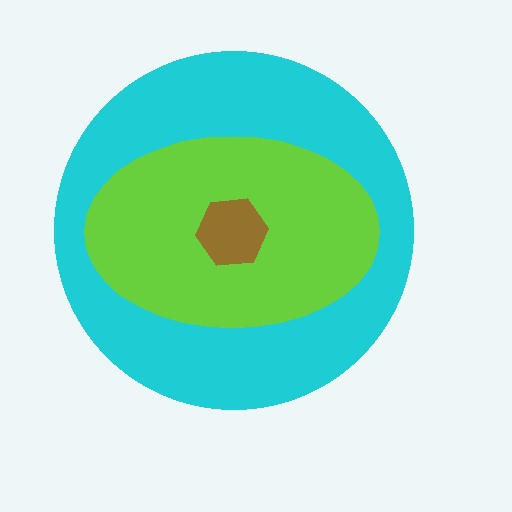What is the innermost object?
The brown hexagon.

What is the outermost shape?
The cyan circle.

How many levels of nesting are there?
3.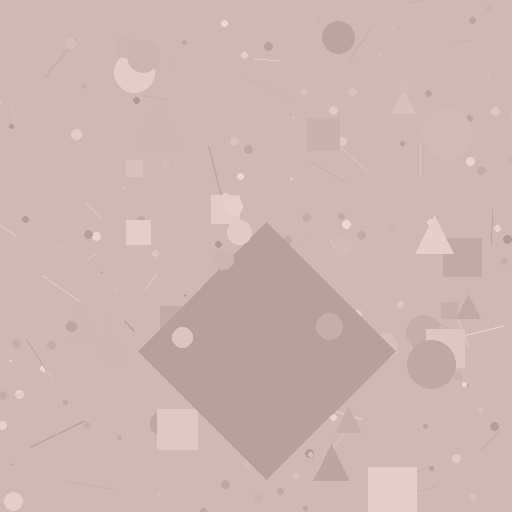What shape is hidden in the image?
A diamond is hidden in the image.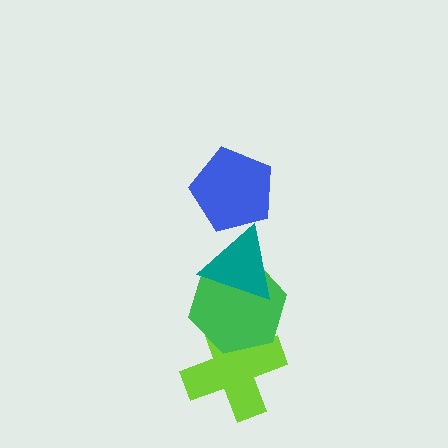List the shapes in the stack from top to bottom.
From top to bottom: the blue pentagon, the teal triangle, the green hexagon, the lime cross.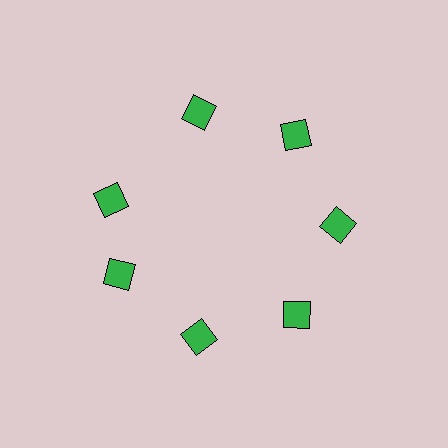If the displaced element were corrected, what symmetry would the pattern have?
It would have 7-fold rotational symmetry — the pattern would map onto itself every 51 degrees.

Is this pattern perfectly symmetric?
No. The 7 green diamonds are arranged in a ring, but one element near the 10 o'clock position is rotated out of alignment along the ring, breaking the 7-fold rotational symmetry.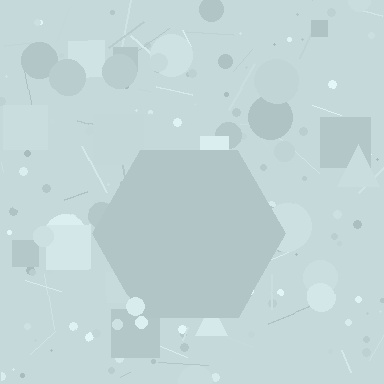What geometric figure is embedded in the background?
A hexagon is embedded in the background.